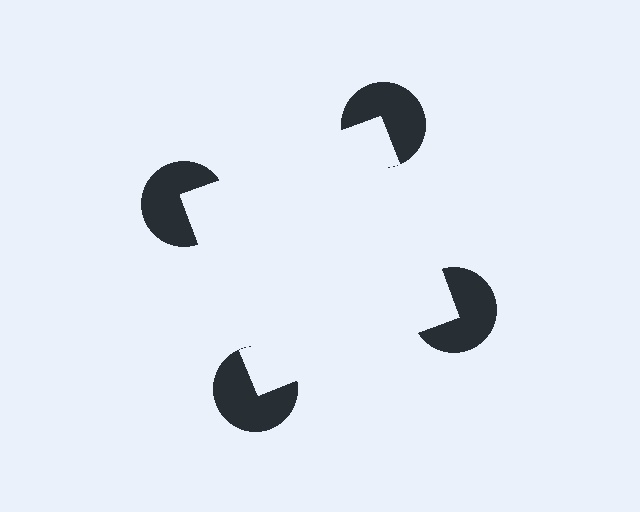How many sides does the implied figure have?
4 sides.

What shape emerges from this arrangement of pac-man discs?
An illusory square — its edges are inferred from the aligned wedge cuts in the pac-man discs, not physically drawn.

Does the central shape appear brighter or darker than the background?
It typically appears slightly brighter than the background, even though no actual brightness change is drawn.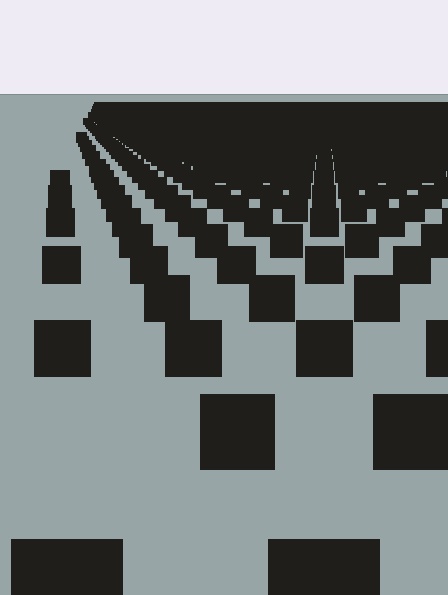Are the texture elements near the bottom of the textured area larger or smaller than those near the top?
Larger. Near the bottom, elements are closer to the viewer and appear at a bigger on-screen size.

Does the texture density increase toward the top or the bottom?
Density increases toward the top.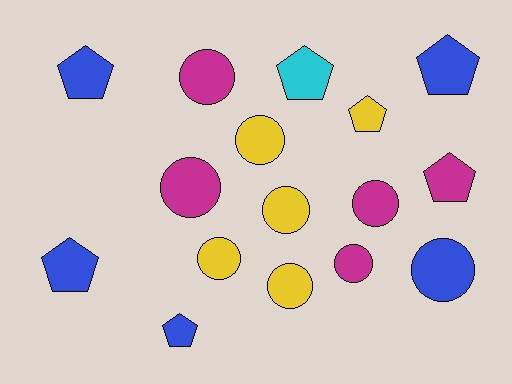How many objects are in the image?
There are 16 objects.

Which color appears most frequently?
Magenta, with 5 objects.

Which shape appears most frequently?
Circle, with 9 objects.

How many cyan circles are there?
There are no cyan circles.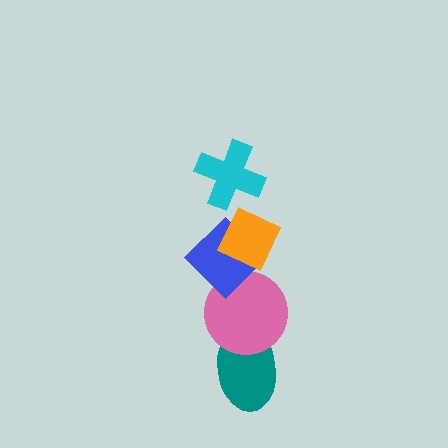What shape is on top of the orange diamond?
The cyan cross is on top of the orange diamond.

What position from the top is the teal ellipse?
The teal ellipse is 5th from the top.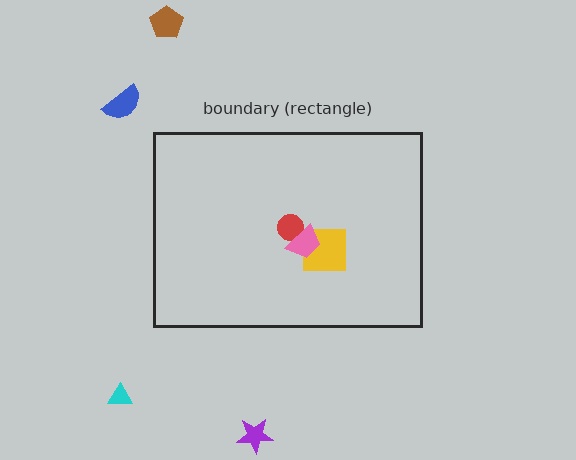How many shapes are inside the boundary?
3 inside, 4 outside.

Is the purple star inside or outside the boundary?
Outside.